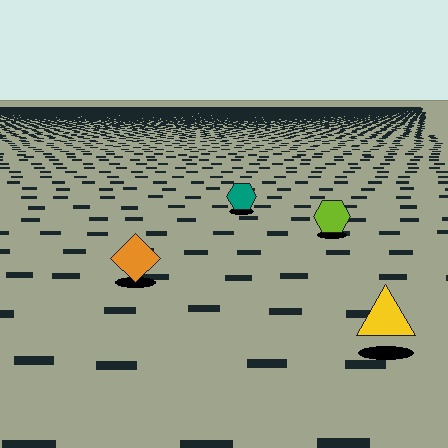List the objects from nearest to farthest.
From nearest to farthest: the yellow triangle, the orange diamond, the lime hexagon, the teal hexagon.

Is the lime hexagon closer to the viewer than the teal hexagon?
Yes. The lime hexagon is closer — you can tell from the texture gradient: the ground texture is coarser near it.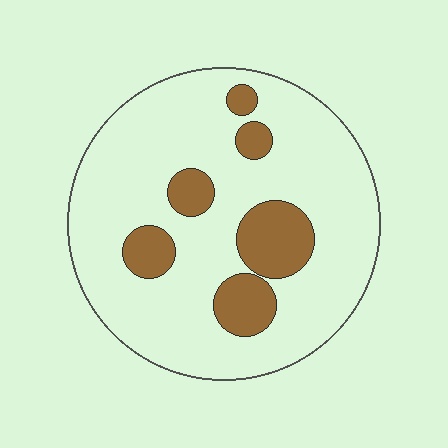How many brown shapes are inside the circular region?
6.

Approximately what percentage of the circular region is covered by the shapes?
Approximately 20%.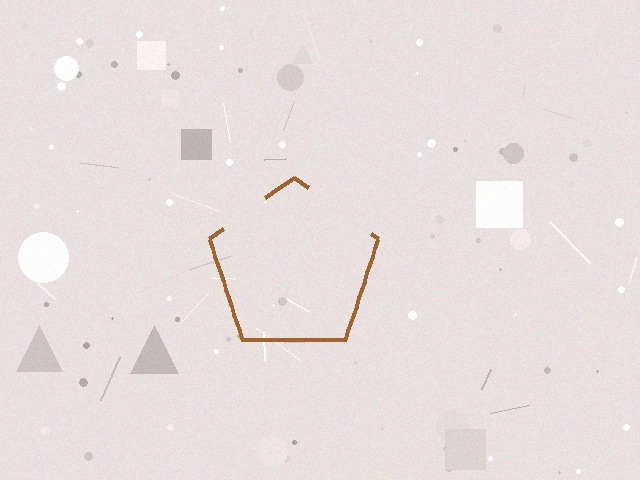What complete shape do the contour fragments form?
The contour fragments form a pentagon.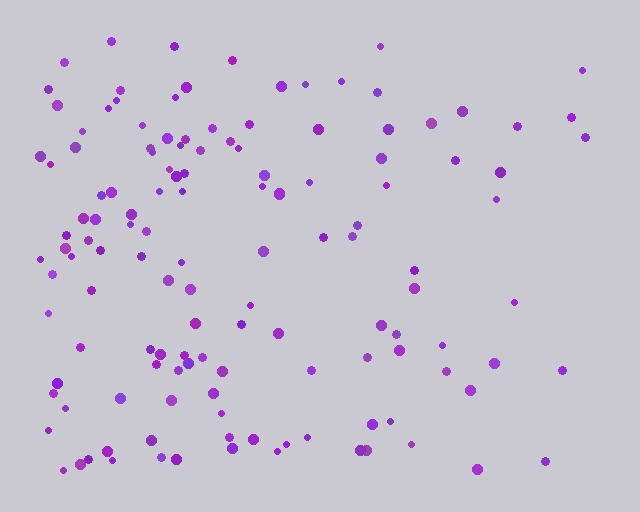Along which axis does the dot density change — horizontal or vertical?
Horizontal.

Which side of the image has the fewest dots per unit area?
The right.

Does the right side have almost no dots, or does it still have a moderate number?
Still a moderate number, just noticeably fewer than the left.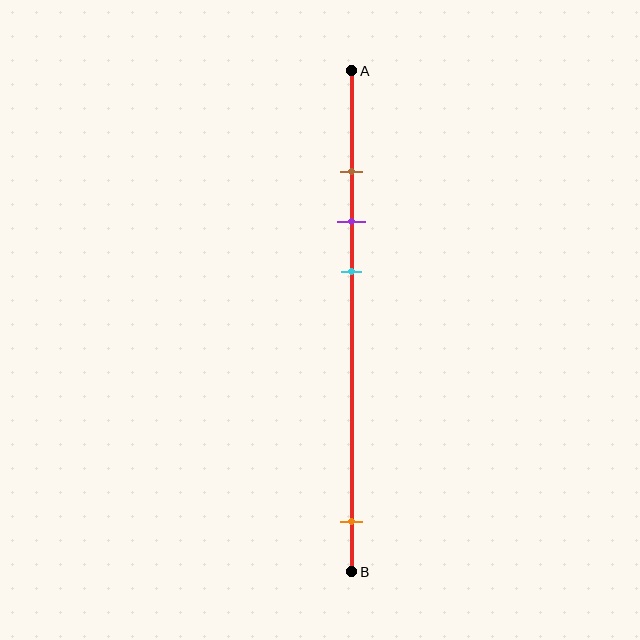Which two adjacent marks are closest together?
The brown and purple marks are the closest adjacent pair.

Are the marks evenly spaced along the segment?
No, the marks are not evenly spaced.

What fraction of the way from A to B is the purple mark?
The purple mark is approximately 30% (0.3) of the way from A to B.